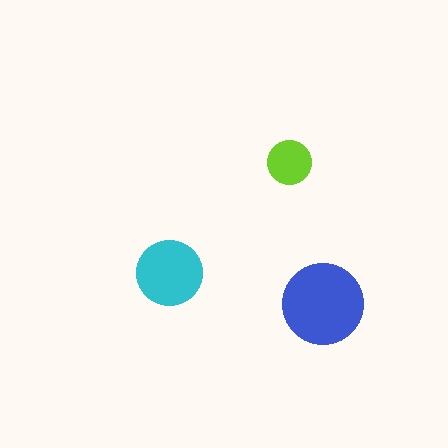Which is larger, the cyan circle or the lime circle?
The cyan one.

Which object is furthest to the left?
The cyan circle is leftmost.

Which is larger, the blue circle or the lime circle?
The blue one.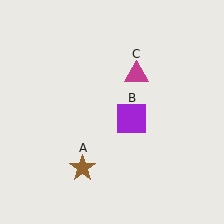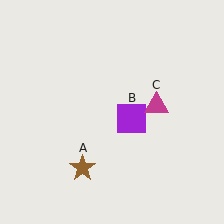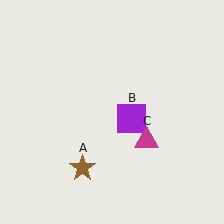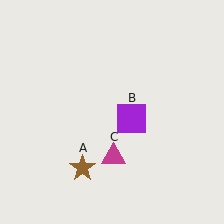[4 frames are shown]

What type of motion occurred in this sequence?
The magenta triangle (object C) rotated clockwise around the center of the scene.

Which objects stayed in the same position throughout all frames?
Brown star (object A) and purple square (object B) remained stationary.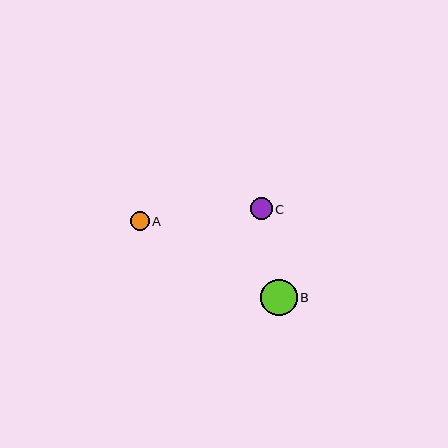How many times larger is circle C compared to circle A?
Circle C is approximately 1.2 times the size of circle A.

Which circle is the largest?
Circle B is the largest with a size of approximately 37 pixels.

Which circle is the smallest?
Circle A is the smallest with a size of approximately 19 pixels.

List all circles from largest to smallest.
From largest to smallest: B, C, A.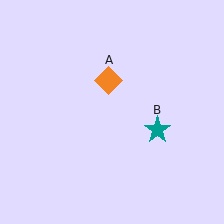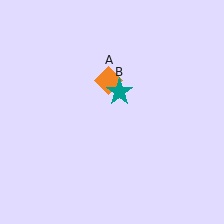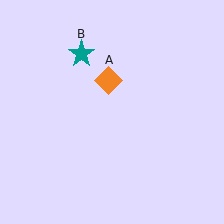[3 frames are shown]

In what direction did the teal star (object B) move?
The teal star (object B) moved up and to the left.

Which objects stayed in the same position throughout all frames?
Orange diamond (object A) remained stationary.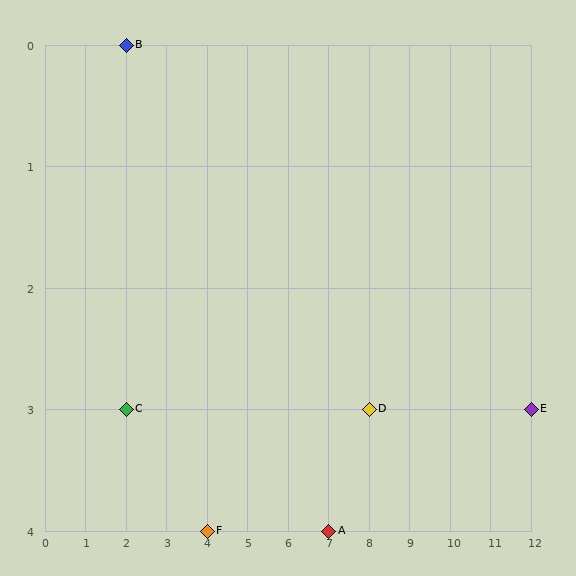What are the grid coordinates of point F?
Point F is at grid coordinates (4, 4).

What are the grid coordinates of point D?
Point D is at grid coordinates (8, 3).